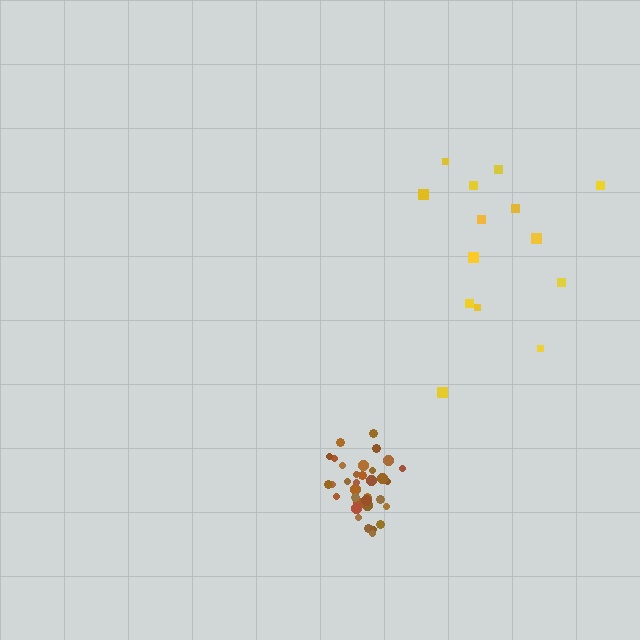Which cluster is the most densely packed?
Brown.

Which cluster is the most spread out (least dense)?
Yellow.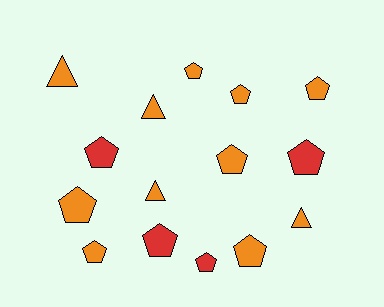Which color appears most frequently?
Orange, with 11 objects.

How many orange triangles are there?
There are 4 orange triangles.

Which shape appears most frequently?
Pentagon, with 11 objects.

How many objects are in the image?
There are 15 objects.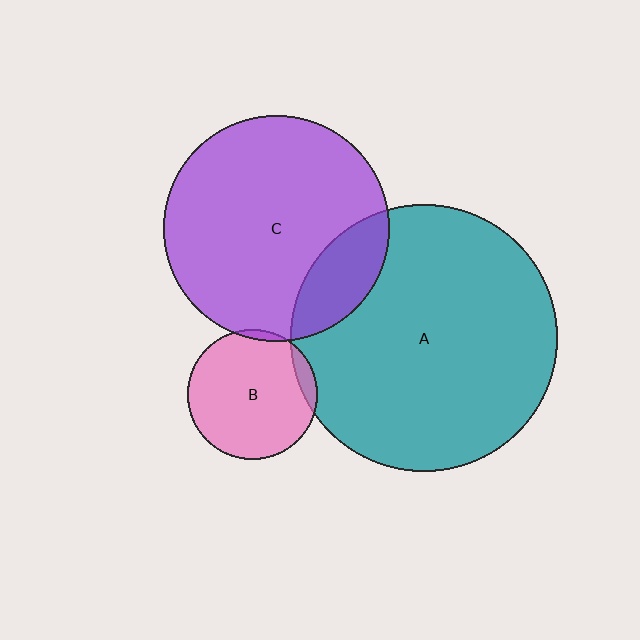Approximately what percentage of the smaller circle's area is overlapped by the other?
Approximately 5%.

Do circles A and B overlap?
Yes.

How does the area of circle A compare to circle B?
Approximately 4.2 times.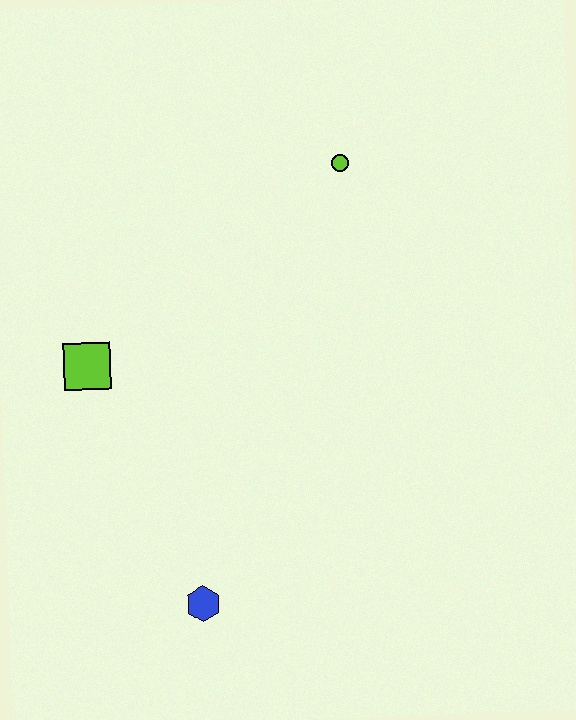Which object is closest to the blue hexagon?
The lime square is closest to the blue hexagon.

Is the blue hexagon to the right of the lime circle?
No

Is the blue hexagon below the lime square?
Yes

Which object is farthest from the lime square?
The lime circle is farthest from the lime square.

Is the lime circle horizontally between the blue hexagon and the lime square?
No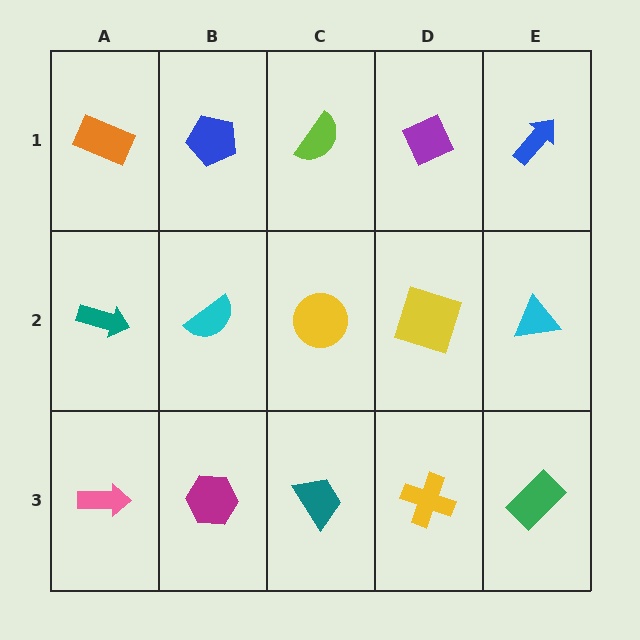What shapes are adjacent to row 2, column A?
An orange rectangle (row 1, column A), a pink arrow (row 3, column A), a cyan semicircle (row 2, column B).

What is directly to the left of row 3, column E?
A yellow cross.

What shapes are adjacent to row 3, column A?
A teal arrow (row 2, column A), a magenta hexagon (row 3, column B).